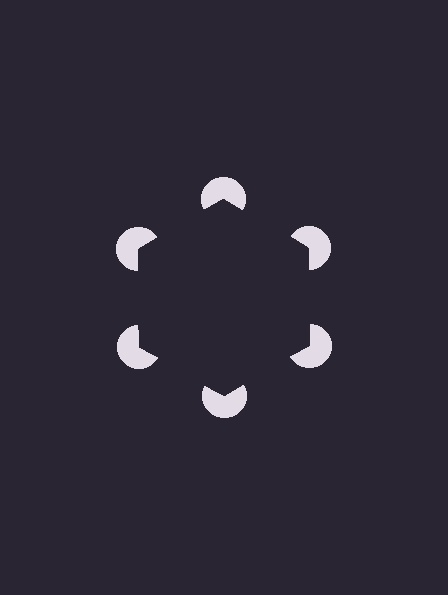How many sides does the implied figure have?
6 sides.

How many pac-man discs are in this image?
There are 6 — one at each vertex of the illusory hexagon.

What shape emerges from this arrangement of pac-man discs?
An illusory hexagon — its edges are inferred from the aligned wedge cuts in the pac-man discs, not physically drawn.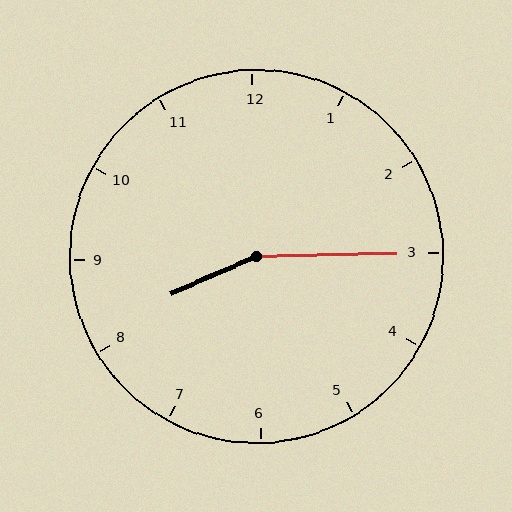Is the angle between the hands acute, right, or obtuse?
It is obtuse.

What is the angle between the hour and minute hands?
Approximately 158 degrees.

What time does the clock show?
8:15.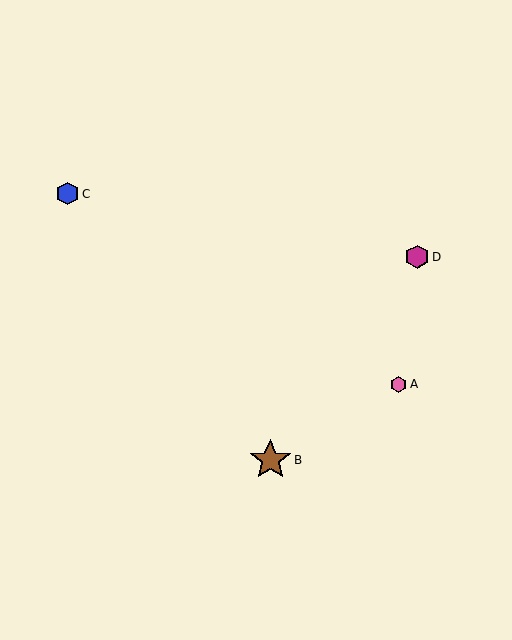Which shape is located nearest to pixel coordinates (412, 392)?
The pink hexagon (labeled A) at (399, 384) is nearest to that location.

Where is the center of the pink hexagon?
The center of the pink hexagon is at (399, 384).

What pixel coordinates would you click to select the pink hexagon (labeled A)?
Click at (399, 384) to select the pink hexagon A.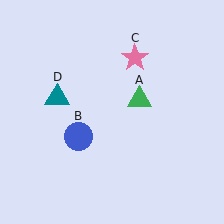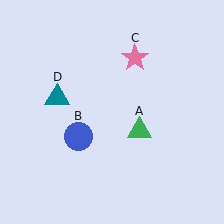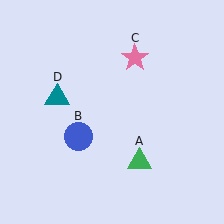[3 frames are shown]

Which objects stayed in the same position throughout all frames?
Blue circle (object B) and pink star (object C) and teal triangle (object D) remained stationary.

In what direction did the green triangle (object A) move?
The green triangle (object A) moved down.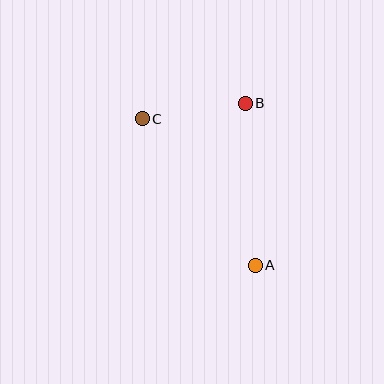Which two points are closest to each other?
Points B and C are closest to each other.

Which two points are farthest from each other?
Points A and C are farthest from each other.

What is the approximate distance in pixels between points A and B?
The distance between A and B is approximately 162 pixels.